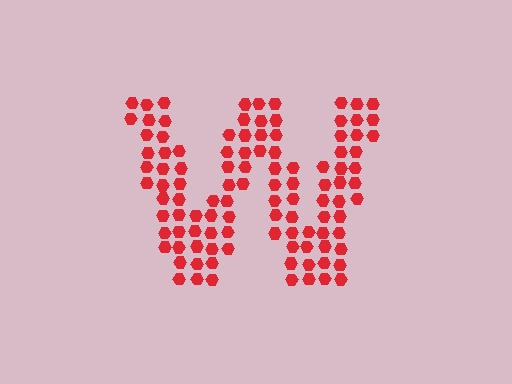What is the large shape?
The large shape is the letter W.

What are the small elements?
The small elements are hexagons.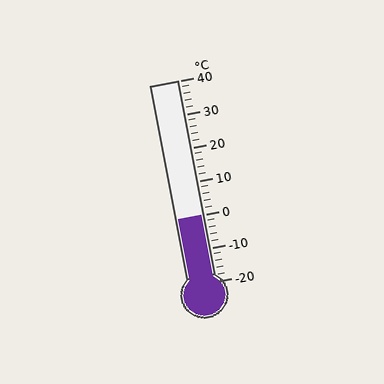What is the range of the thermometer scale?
The thermometer scale ranges from -20°C to 40°C.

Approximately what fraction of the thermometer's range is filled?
The thermometer is filled to approximately 35% of its range.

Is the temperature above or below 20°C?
The temperature is below 20°C.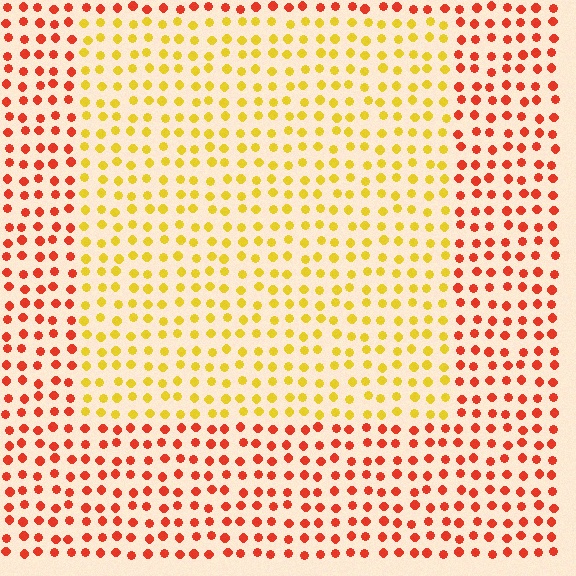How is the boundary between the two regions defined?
The boundary is defined purely by a slight shift in hue (about 48 degrees). Spacing, size, and orientation are identical on both sides.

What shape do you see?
I see a rectangle.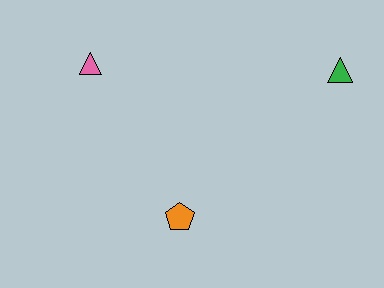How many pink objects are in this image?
There is 1 pink object.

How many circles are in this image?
There are no circles.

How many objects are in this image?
There are 3 objects.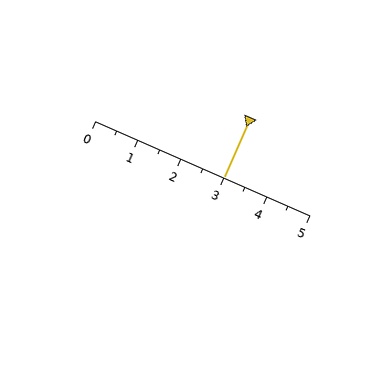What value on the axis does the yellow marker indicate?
The marker indicates approximately 3.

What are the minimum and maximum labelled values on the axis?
The axis runs from 0 to 5.